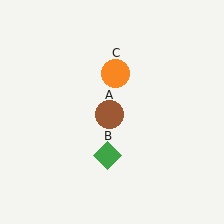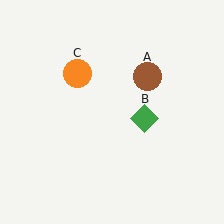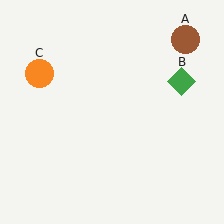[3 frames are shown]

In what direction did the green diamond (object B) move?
The green diamond (object B) moved up and to the right.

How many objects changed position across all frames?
3 objects changed position: brown circle (object A), green diamond (object B), orange circle (object C).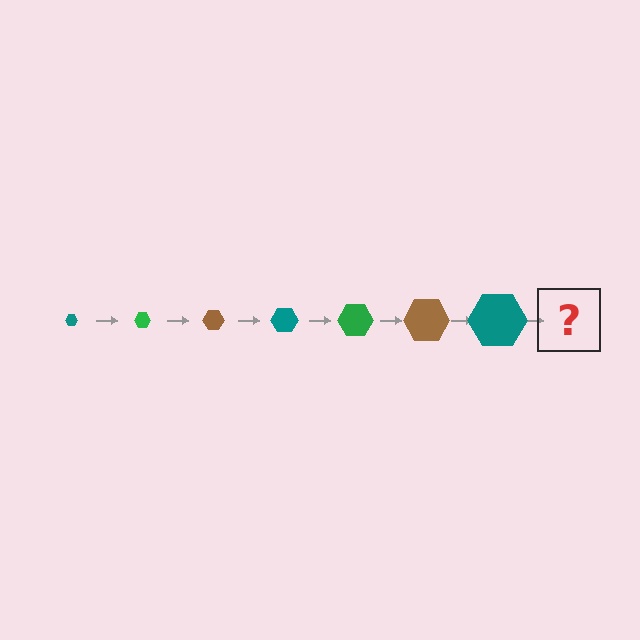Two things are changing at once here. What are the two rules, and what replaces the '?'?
The two rules are that the hexagon grows larger each step and the color cycles through teal, green, and brown. The '?' should be a green hexagon, larger than the previous one.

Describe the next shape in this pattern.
It should be a green hexagon, larger than the previous one.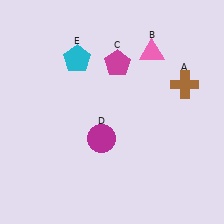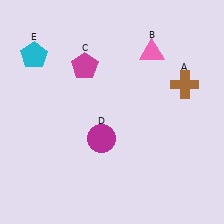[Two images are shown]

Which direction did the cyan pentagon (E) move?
The cyan pentagon (E) moved left.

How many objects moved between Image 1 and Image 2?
2 objects moved between the two images.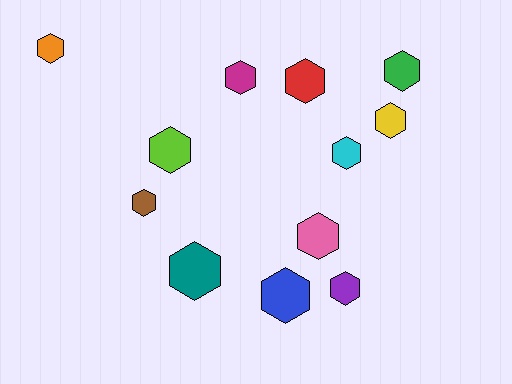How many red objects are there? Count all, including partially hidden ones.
There is 1 red object.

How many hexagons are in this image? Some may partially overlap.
There are 12 hexagons.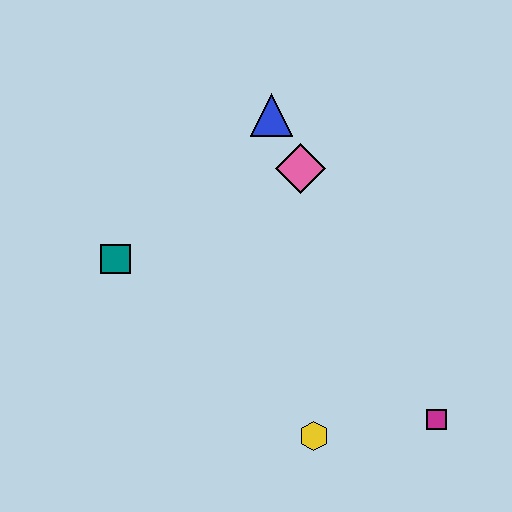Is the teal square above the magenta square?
Yes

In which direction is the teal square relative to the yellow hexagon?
The teal square is to the left of the yellow hexagon.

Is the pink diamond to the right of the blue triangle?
Yes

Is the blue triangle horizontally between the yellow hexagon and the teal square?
Yes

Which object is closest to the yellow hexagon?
The magenta square is closest to the yellow hexagon.